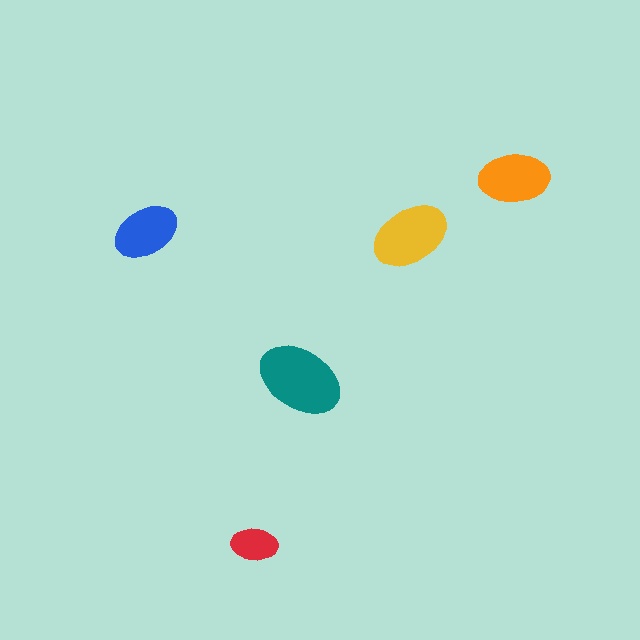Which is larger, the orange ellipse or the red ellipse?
The orange one.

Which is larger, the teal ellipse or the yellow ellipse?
The teal one.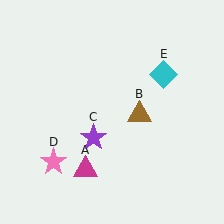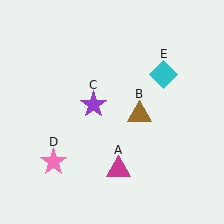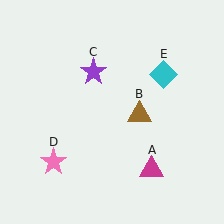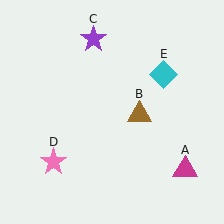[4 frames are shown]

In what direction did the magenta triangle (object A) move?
The magenta triangle (object A) moved right.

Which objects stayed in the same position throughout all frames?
Brown triangle (object B) and pink star (object D) and cyan diamond (object E) remained stationary.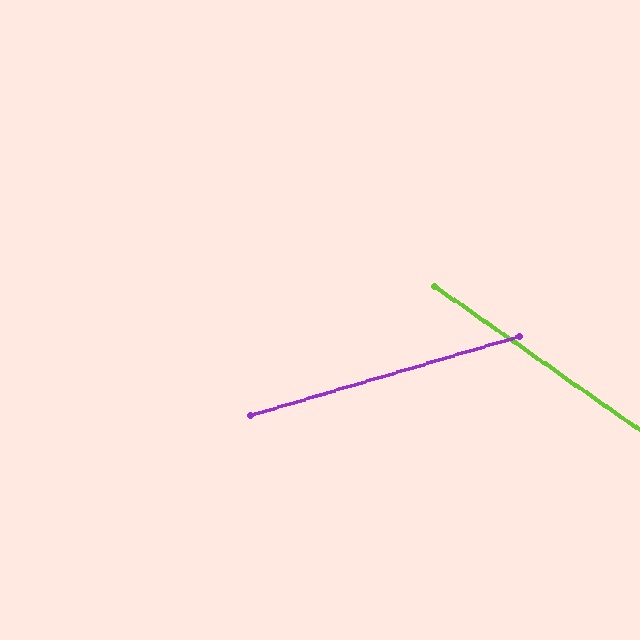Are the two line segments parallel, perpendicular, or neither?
Neither parallel nor perpendicular — they differ by about 51°.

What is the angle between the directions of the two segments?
Approximately 51 degrees.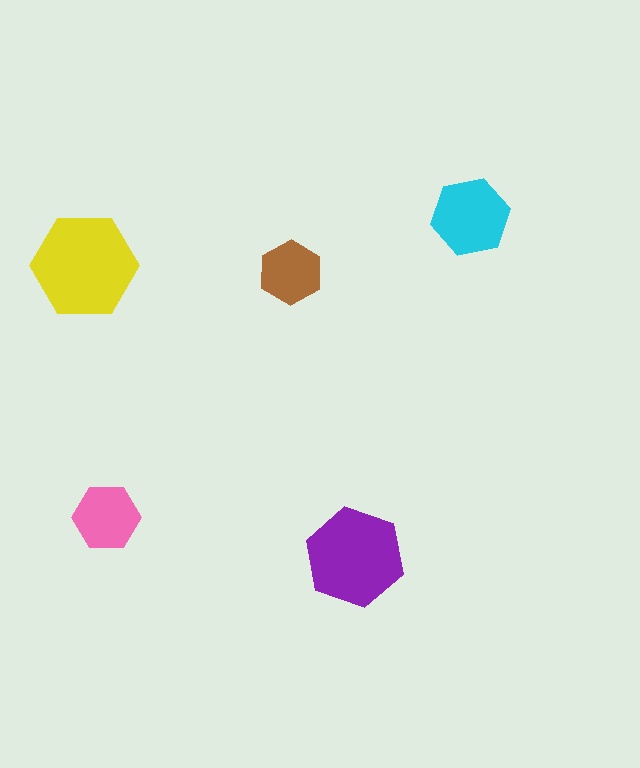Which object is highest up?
The cyan hexagon is topmost.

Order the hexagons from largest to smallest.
the yellow one, the purple one, the cyan one, the pink one, the brown one.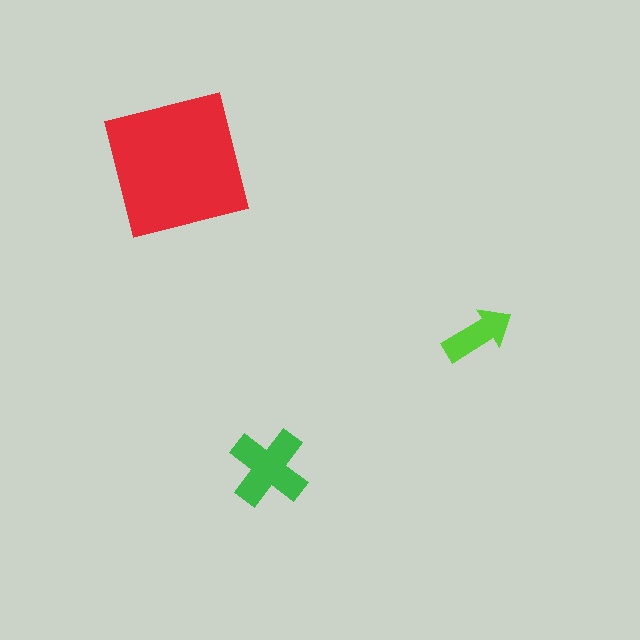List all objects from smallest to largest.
The lime arrow, the green cross, the red square.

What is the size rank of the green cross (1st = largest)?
2nd.